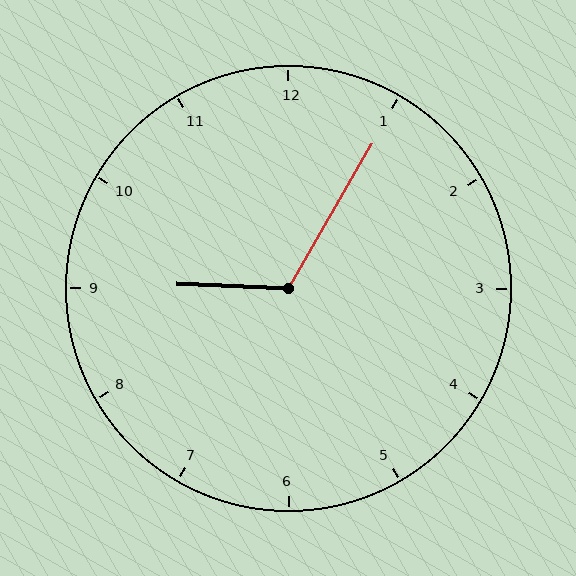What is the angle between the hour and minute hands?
Approximately 118 degrees.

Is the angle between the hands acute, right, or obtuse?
It is obtuse.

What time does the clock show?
9:05.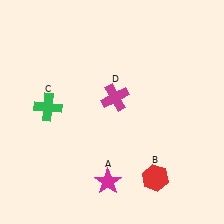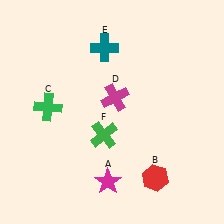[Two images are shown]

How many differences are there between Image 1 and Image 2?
There are 2 differences between the two images.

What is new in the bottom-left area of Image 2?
A green cross (F) was added in the bottom-left area of Image 2.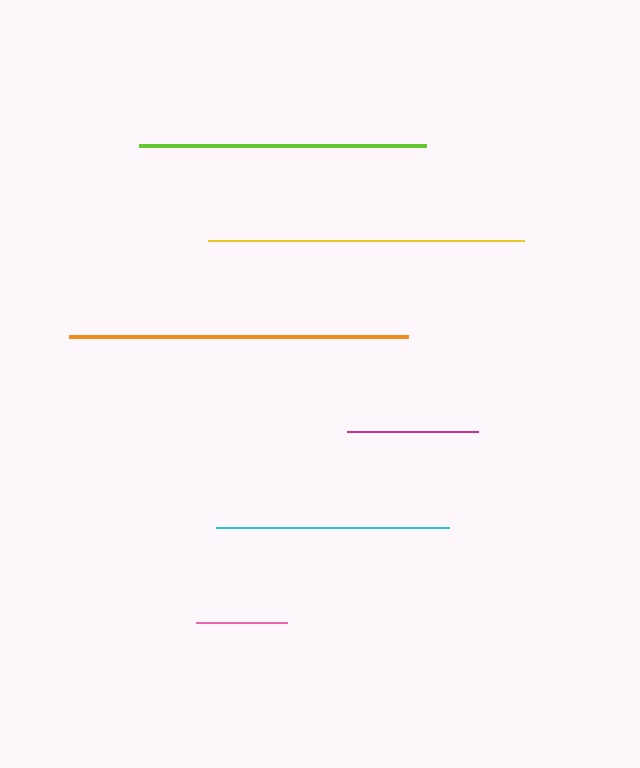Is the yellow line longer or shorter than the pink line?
The yellow line is longer than the pink line.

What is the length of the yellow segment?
The yellow segment is approximately 316 pixels long.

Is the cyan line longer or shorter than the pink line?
The cyan line is longer than the pink line.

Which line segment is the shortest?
The pink line is the shortest at approximately 91 pixels.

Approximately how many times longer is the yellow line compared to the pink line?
The yellow line is approximately 3.5 times the length of the pink line.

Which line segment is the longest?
The orange line is the longest at approximately 339 pixels.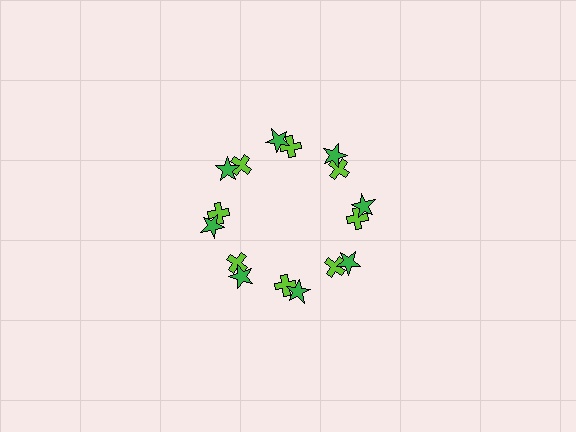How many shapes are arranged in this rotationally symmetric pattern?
There are 16 shapes, arranged in 8 groups of 2.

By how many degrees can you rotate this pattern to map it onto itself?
The pattern maps onto itself every 45 degrees of rotation.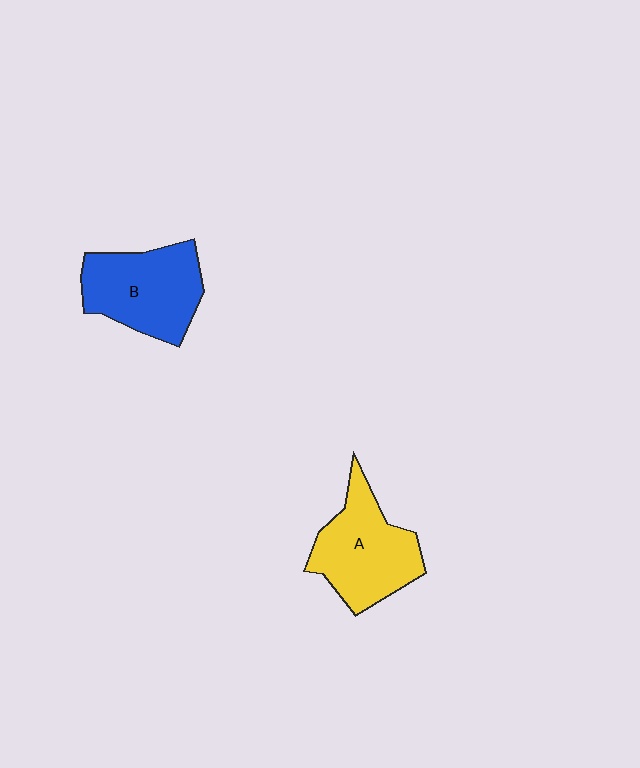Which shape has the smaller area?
Shape A (yellow).